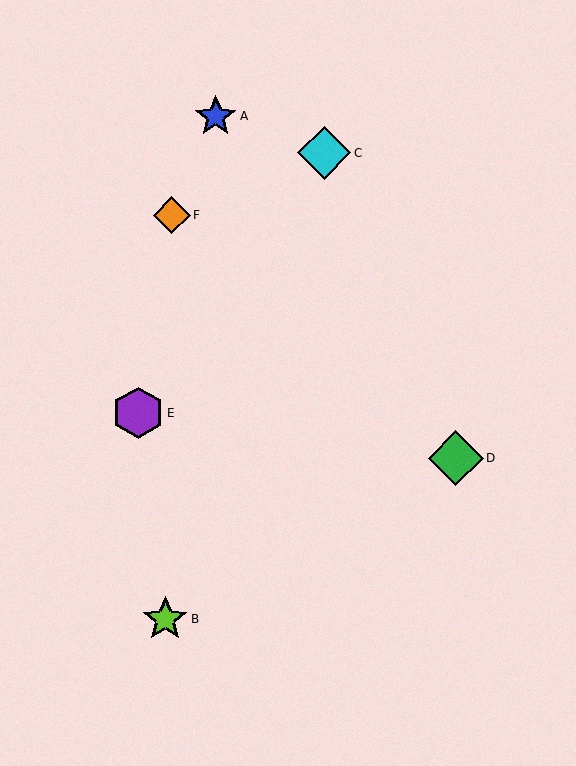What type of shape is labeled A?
Shape A is a blue star.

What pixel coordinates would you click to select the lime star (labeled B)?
Click at (165, 619) to select the lime star B.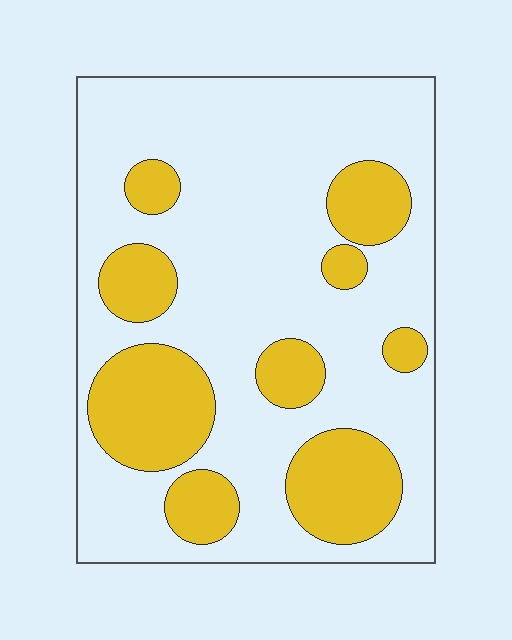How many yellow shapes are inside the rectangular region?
9.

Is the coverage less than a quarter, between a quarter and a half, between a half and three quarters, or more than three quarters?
Between a quarter and a half.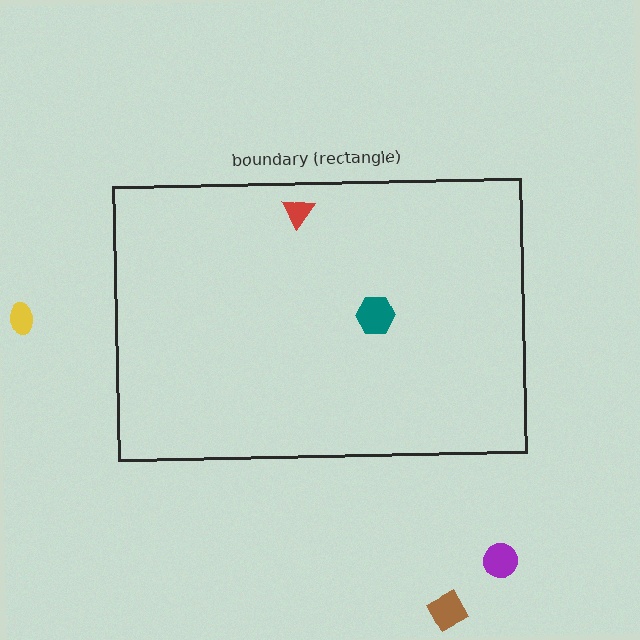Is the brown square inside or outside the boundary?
Outside.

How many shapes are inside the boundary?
2 inside, 3 outside.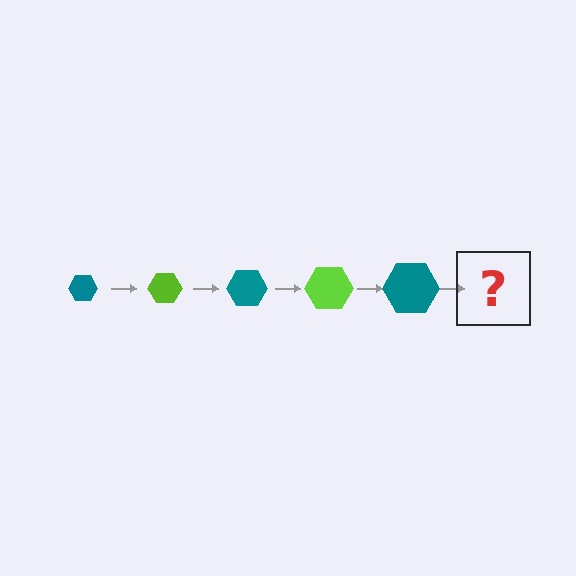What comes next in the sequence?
The next element should be a lime hexagon, larger than the previous one.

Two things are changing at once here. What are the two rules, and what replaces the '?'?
The two rules are that the hexagon grows larger each step and the color cycles through teal and lime. The '?' should be a lime hexagon, larger than the previous one.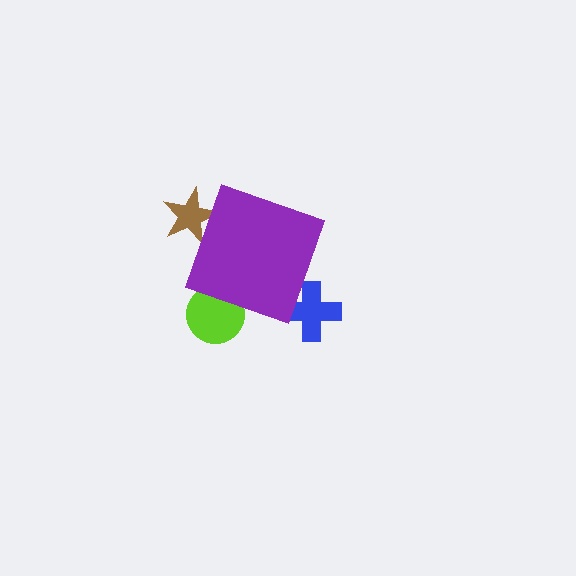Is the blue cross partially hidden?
Yes, the blue cross is partially hidden behind the purple diamond.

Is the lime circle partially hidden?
Yes, the lime circle is partially hidden behind the purple diamond.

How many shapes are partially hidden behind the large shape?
3 shapes are partially hidden.